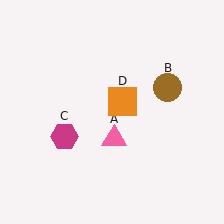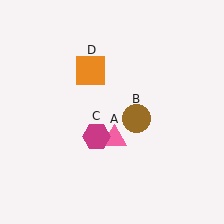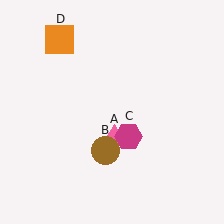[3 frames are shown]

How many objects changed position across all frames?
3 objects changed position: brown circle (object B), magenta hexagon (object C), orange square (object D).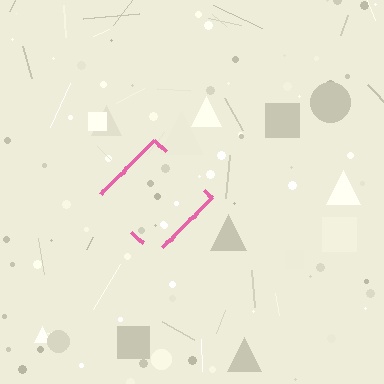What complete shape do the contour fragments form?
The contour fragments form a diamond.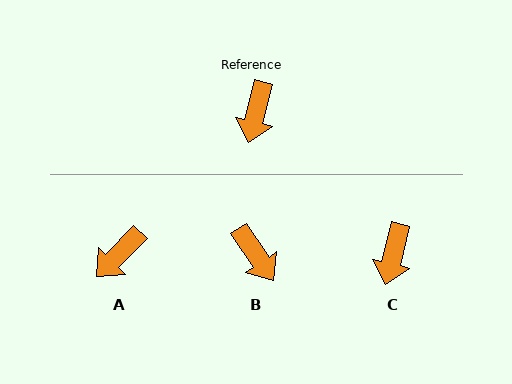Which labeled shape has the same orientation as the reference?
C.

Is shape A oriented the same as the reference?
No, it is off by about 31 degrees.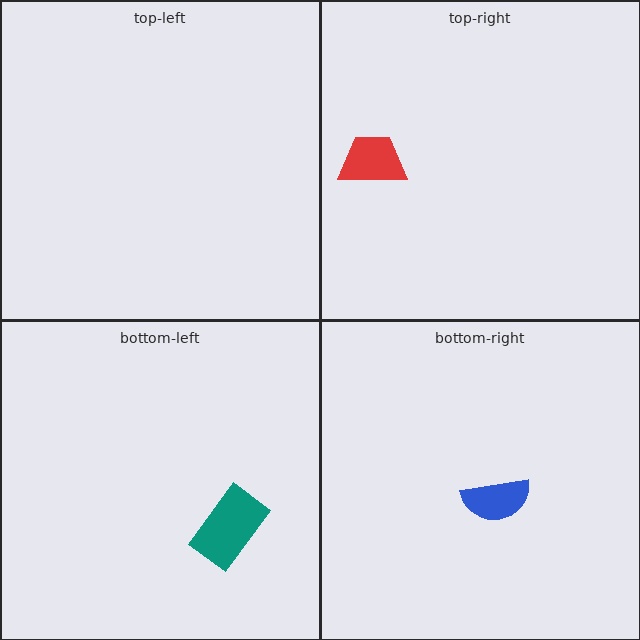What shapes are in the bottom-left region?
The teal rectangle.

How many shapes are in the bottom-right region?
1.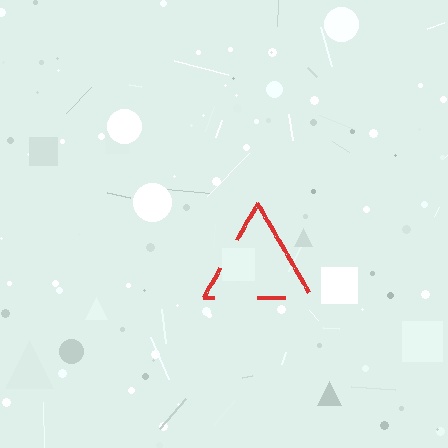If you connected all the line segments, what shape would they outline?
They would outline a triangle.